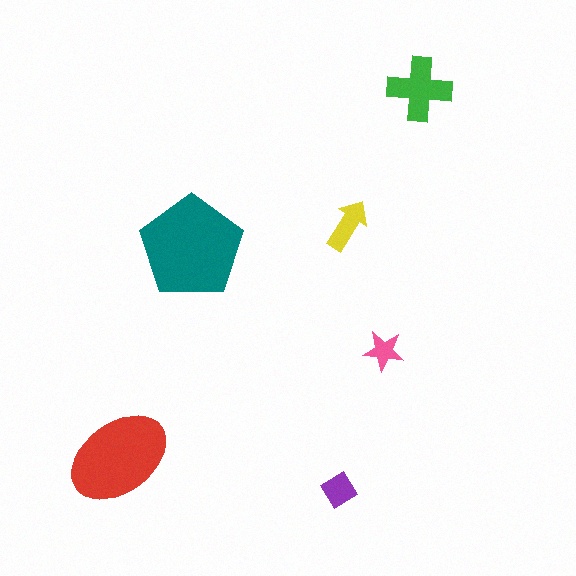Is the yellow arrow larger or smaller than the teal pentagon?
Smaller.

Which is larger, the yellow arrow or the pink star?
The yellow arrow.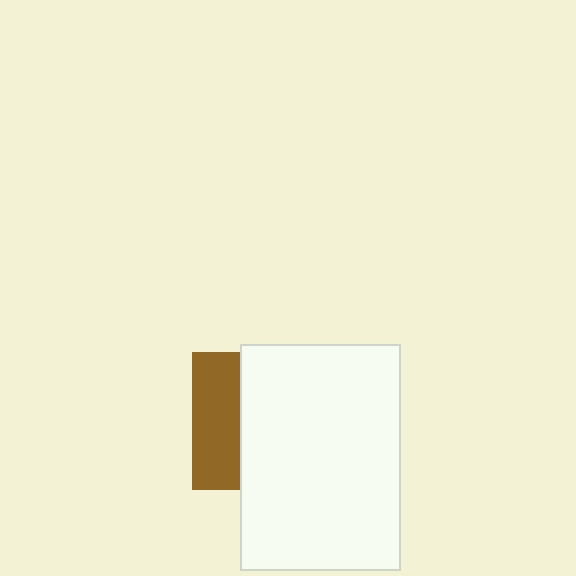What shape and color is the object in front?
The object in front is a white rectangle.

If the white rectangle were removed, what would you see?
You would see the complete brown square.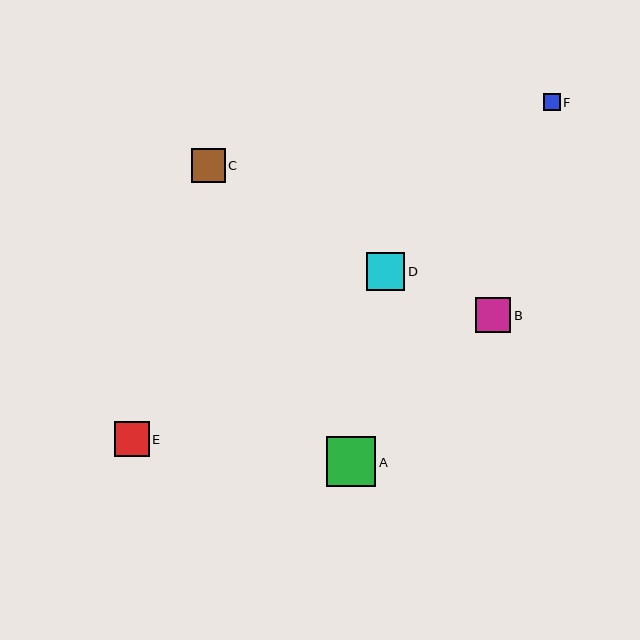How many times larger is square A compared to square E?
Square A is approximately 1.4 times the size of square E.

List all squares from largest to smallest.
From largest to smallest: A, D, B, E, C, F.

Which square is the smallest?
Square F is the smallest with a size of approximately 17 pixels.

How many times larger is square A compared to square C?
Square A is approximately 1.5 times the size of square C.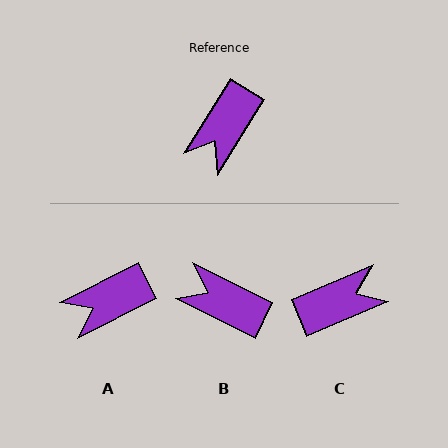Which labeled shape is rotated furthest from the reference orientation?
C, about 145 degrees away.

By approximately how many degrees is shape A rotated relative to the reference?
Approximately 31 degrees clockwise.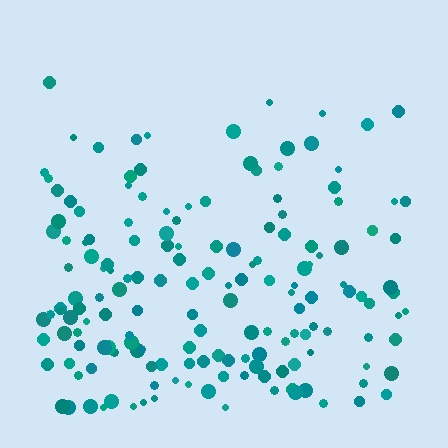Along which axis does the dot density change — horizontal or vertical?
Vertical.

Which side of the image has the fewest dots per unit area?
The top.